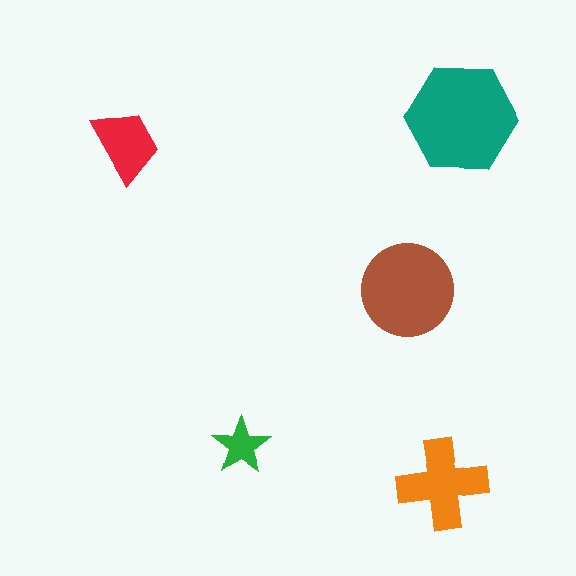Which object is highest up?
The teal hexagon is topmost.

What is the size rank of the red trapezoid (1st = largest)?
4th.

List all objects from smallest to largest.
The green star, the red trapezoid, the orange cross, the brown circle, the teal hexagon.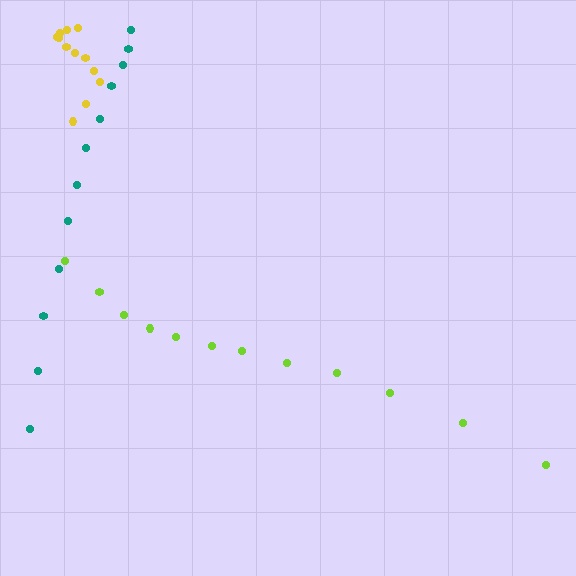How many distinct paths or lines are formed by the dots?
There are 3 distinct paths.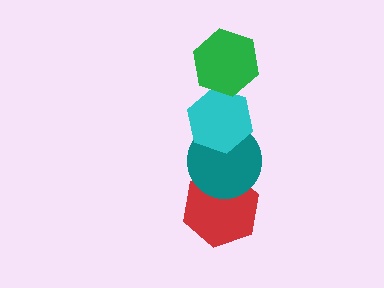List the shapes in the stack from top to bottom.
From top to bottom: the green hexagon, the cyan hexagon, the teal circle, the red hexagon.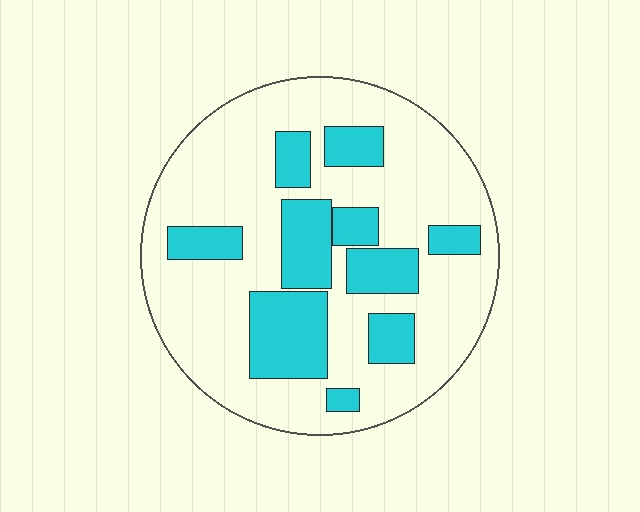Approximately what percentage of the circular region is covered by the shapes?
Approximately 30%.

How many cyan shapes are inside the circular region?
10.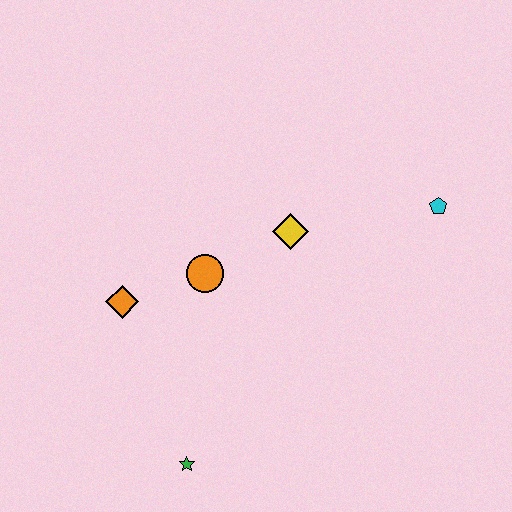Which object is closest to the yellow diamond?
The orange circle is closest to the yellow diamond.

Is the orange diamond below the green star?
No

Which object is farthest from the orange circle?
The cyan pentagon is farthest from the orange circle.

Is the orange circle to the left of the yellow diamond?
Yes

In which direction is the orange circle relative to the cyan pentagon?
The orange circle is to the left of the cyan pentagon.